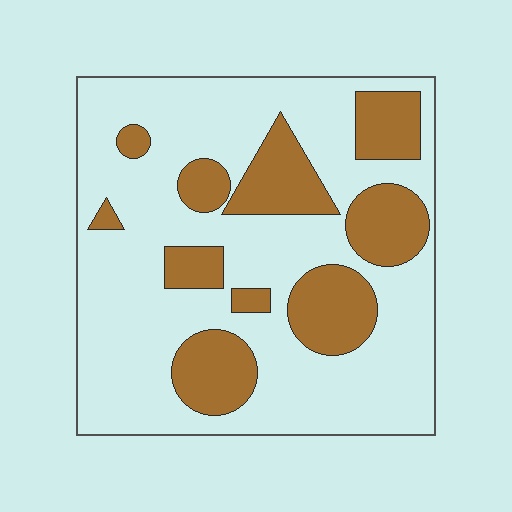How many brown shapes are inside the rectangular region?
10.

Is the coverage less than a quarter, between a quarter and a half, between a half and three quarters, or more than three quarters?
Between a quarter and a half.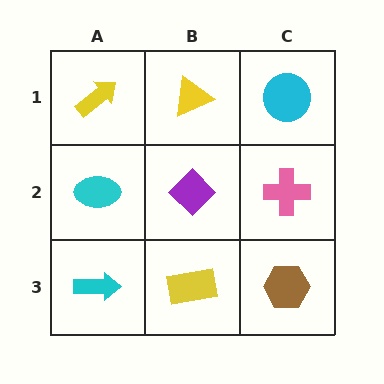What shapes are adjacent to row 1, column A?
A cyan ellipse (row 2, column A), a yellow triangle (row 1, column B).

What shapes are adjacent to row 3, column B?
A purple diamond (row 2, column B), a cyan arrow (row 3, column A), a brown hexagon (row 3, column C).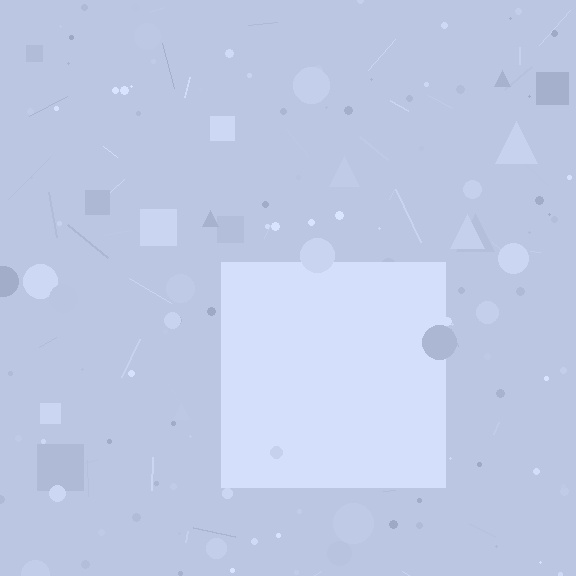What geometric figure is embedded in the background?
A square is embedded in the background.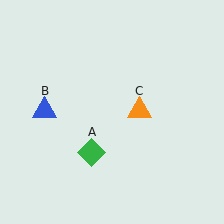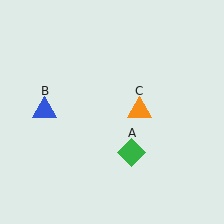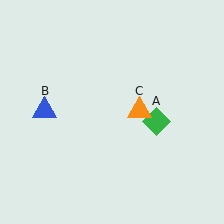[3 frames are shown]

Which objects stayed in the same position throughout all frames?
Blue triangle (object B) and orange triangle (object C) remained stationary.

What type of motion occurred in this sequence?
The green diamond (object A) rotated counterclockwise around the center of the scene.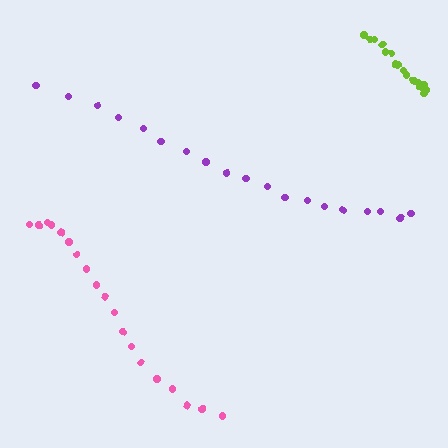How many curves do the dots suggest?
There are 3 distinct paths.